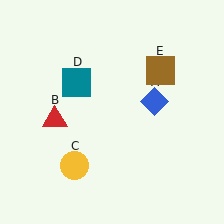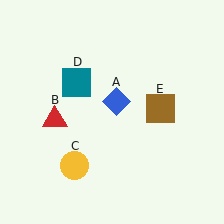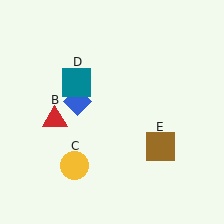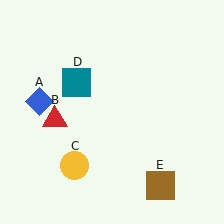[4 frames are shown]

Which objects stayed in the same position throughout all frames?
Red triangle (object B) and yellow circle (object C) and teal square (object D) remained stationary.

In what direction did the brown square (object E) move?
The brown square (object E) moved down.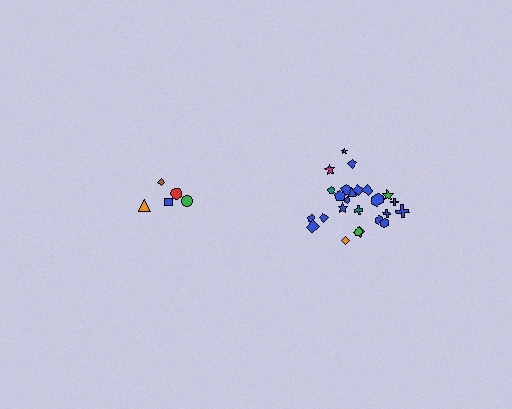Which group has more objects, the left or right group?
The right group.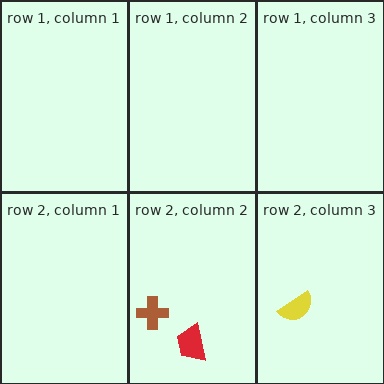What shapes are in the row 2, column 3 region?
The yellow semicircle.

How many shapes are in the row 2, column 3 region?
1.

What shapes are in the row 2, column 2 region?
The red trapezoid, the brown cross.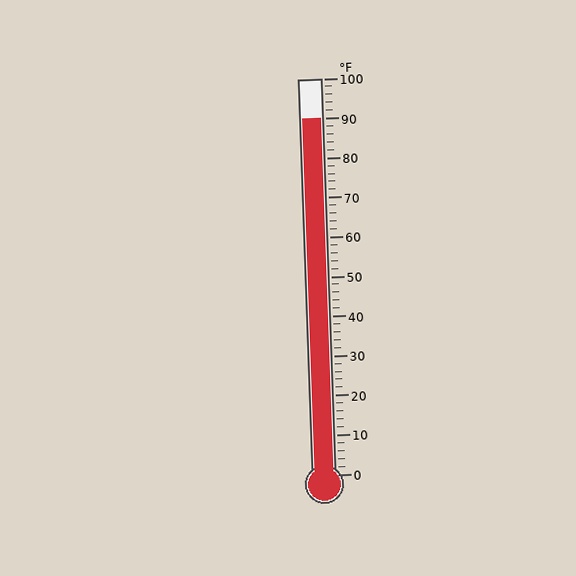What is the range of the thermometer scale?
The thermometer scale ranges from 0°F to 100°F.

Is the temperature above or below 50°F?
The temperature is above 50°F.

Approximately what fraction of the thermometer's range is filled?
The thermometer is filled to approximately 90% of its range.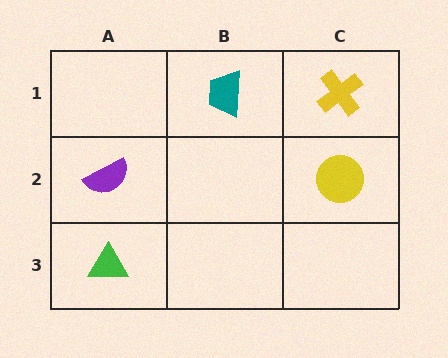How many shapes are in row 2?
2 shapes.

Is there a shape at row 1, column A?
No, that cell is empty.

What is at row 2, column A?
A purple semicircle.